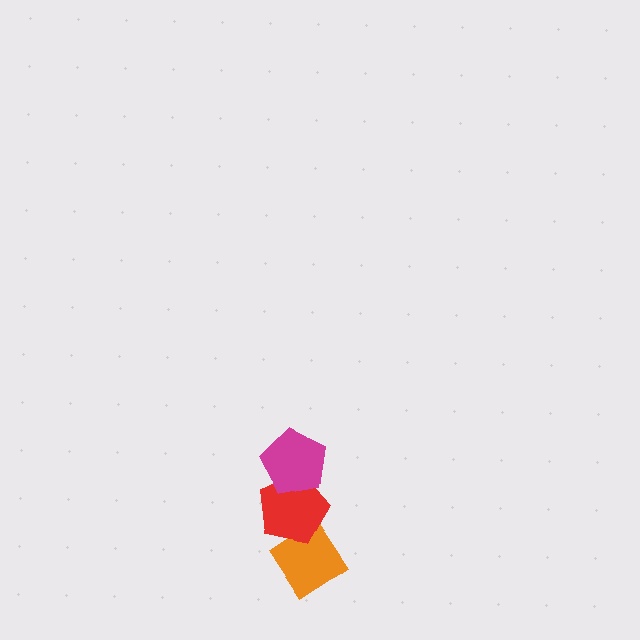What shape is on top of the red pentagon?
The magenta pentagon is on top of the red pentagon.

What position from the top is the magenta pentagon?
The magenta pentagon is 1st from the top.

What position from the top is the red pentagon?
The red pentagon is 2nd from the top.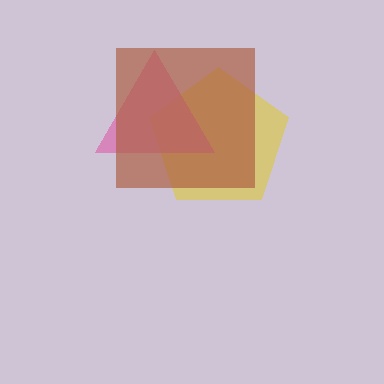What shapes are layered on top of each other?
The layered shapes are: a yellow pentagon, a pink triangle, a brown square.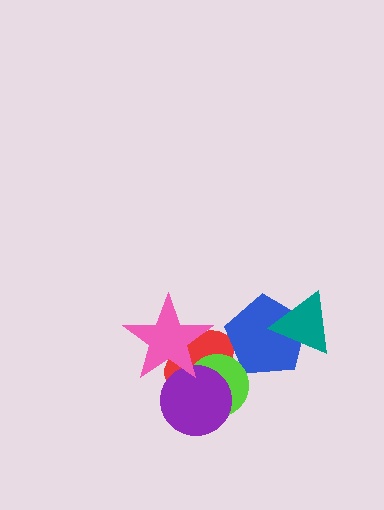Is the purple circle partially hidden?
Yes, it is partially covered by another shape.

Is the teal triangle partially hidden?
No, no other shape covers it.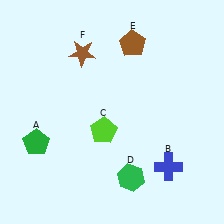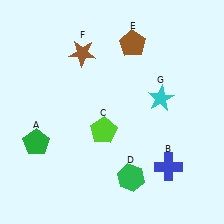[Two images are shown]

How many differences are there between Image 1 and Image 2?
There is 1 difference between the two images.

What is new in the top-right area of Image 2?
A cyan star (G) was added in the top-right area of Image 2.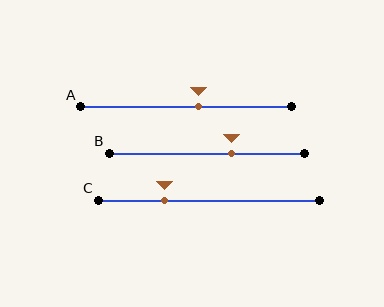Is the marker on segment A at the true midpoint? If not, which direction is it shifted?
No, the marker on segment A is shifted to the right by about 6% of the segment length.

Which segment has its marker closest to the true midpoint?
Segment A has its marker closest to the true midpoint.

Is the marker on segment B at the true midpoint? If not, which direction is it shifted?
No, the marker on segment B is shifted to the right by about 12% of the segment length.